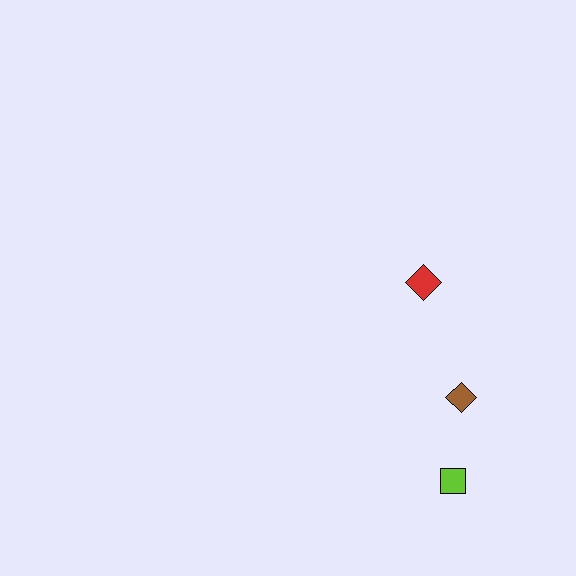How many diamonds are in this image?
There are 2 diamonds.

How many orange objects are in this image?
There are no orange objects.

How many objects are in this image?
There are 3 objects.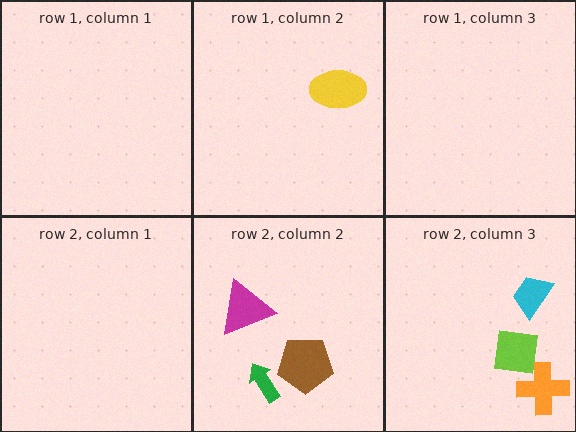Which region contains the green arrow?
The row 2, column 2 region.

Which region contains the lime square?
The row 2, column 3 region.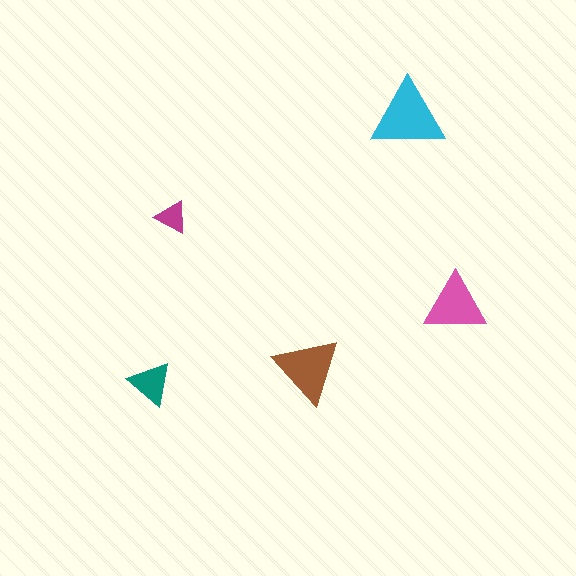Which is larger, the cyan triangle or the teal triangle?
The cyan one.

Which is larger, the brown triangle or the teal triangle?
The brown one.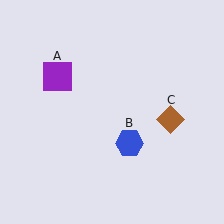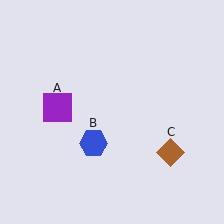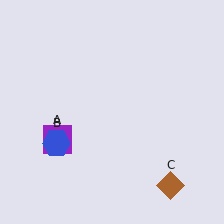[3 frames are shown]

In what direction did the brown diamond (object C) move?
The brown diamond (object C) moved down.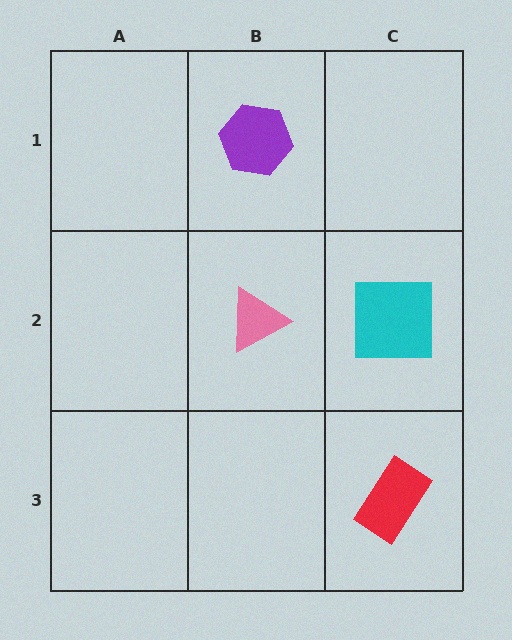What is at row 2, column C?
A cyan square.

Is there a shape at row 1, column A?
No, that cell is empty.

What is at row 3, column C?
A red rectangle.